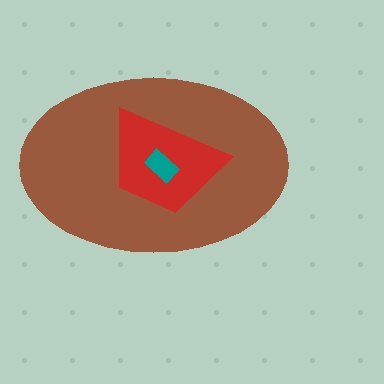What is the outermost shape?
The brown ellipse.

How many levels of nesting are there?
3.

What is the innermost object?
The teal rectangle.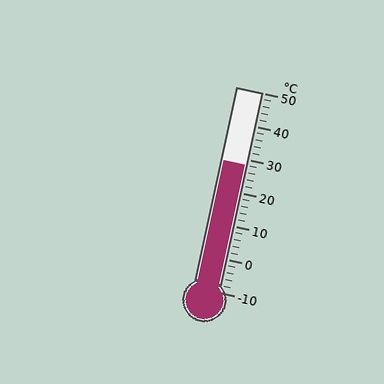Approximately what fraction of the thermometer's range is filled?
The thermometer is filled to approximately 65% of its range.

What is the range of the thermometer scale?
The thermometer scale ranges from -10°C to 50°C.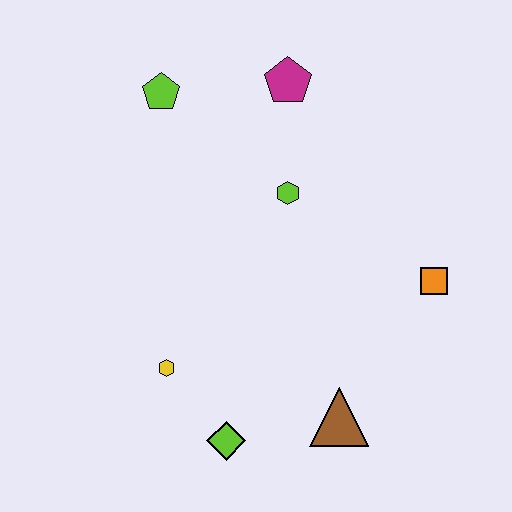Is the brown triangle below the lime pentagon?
Yes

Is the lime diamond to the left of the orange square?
Yes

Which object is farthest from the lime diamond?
The magenta pentagon is farthest from the lime diamond.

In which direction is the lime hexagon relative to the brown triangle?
The lime hexagon is above the brown triangle.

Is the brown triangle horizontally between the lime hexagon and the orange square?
Yes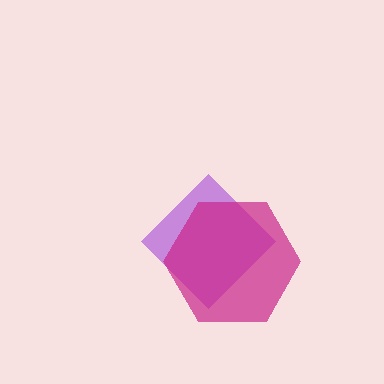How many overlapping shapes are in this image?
There are 2 overlapping shapes in the image.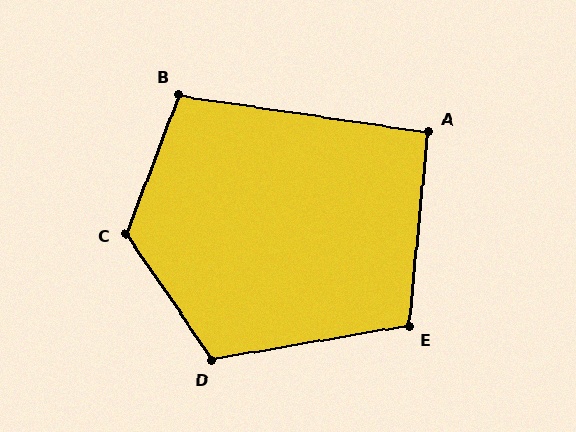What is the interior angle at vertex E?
Approximately 106 degrees (obtuse).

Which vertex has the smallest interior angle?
A, at approximately 93 degrees.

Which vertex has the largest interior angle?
C, at approximately 125 degrees.